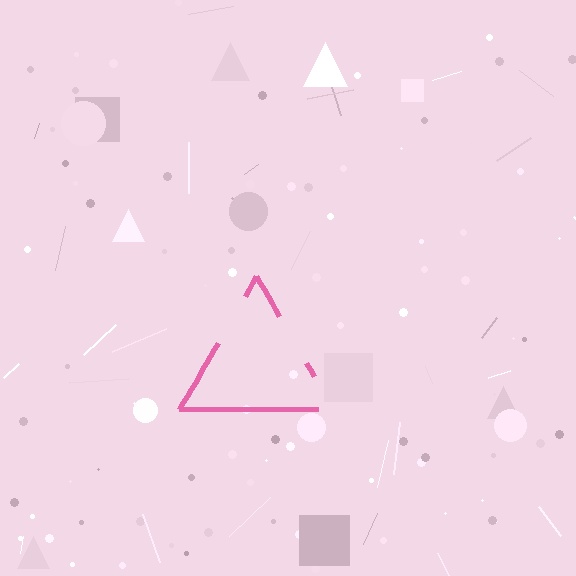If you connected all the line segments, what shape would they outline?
They would outline a triangle.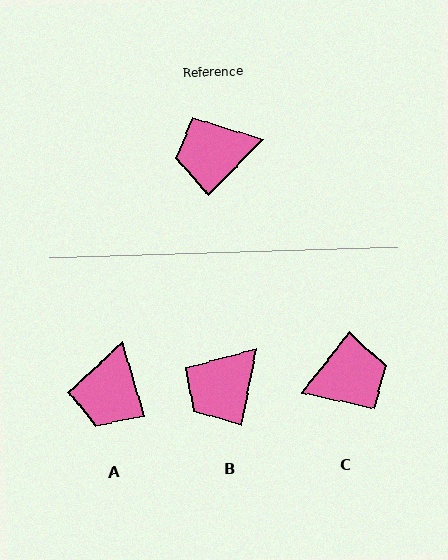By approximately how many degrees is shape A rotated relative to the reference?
Approximately 61 degrees counter-clockwise.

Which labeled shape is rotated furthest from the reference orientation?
C, about 174 degrees away.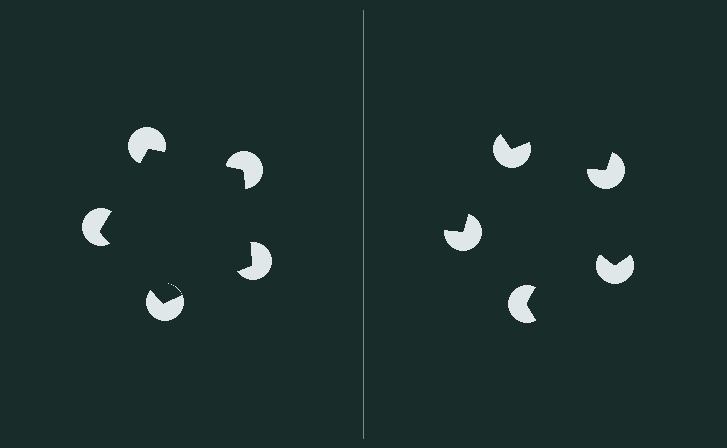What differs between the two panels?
The pac-man discs are positioned identically on both sides; only the wedge orientations differ. On the left they align to a pentagon; on the right they are misaligned.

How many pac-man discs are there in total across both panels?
10 — 5 on each side.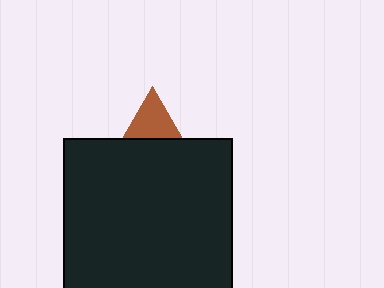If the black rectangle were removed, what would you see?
You would see the complete brown triangle.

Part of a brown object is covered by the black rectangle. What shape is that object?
It is a triangle.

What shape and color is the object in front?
The object in front is a black rectangle.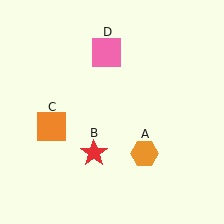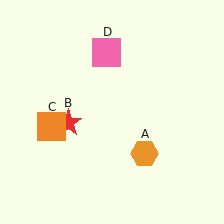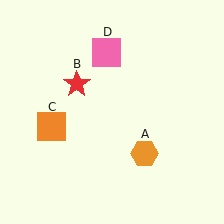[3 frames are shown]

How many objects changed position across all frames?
1 object changed position: red star (object B).